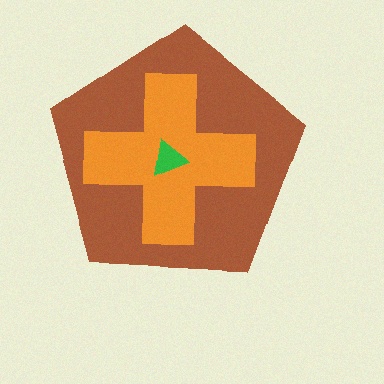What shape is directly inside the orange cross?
The green triangle.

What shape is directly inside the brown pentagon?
The orange cross.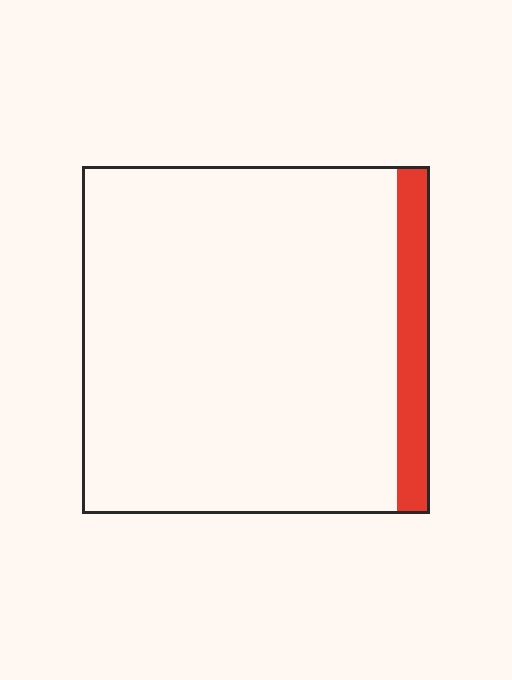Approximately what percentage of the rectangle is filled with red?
Approximately 10%.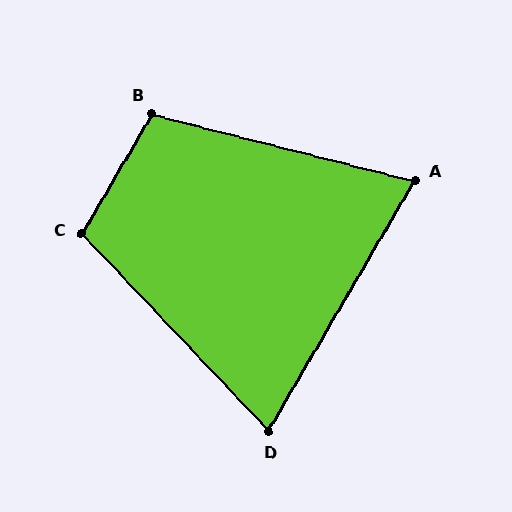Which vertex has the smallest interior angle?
D, at approximately 74 degrees.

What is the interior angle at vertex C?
Approximately 106 degrees (obtuse).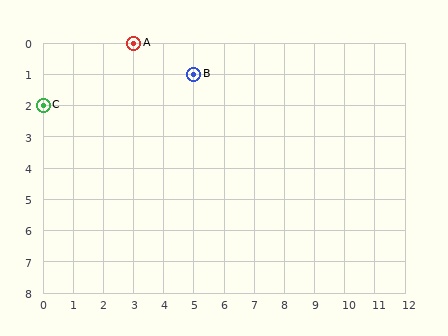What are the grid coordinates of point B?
Point B is at grid coordinates (5, 1).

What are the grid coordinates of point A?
Point A is at grid coordinates (3, 0).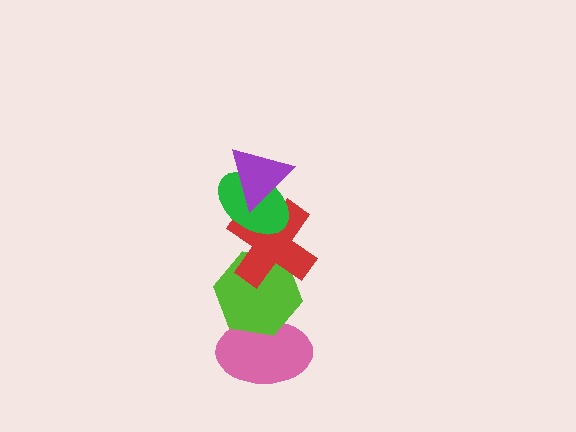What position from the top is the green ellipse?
The green ellipse is 2nd from the top.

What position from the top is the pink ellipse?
The pink ellipse is 5th from the top.